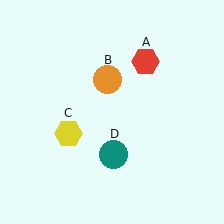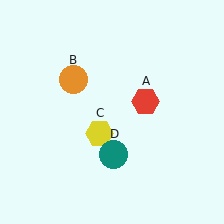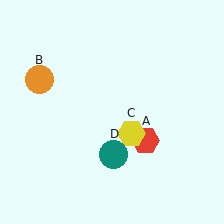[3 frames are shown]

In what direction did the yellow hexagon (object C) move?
The yellow hexagon (object C) moved right.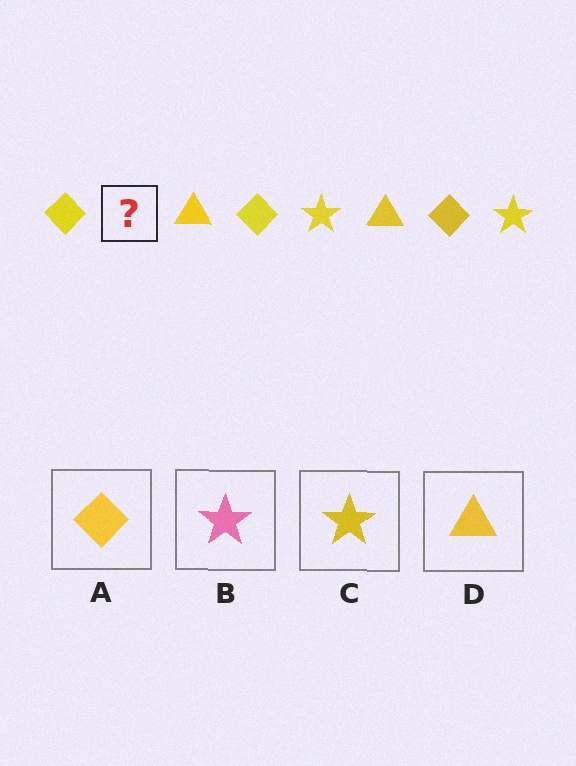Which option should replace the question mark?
Option C.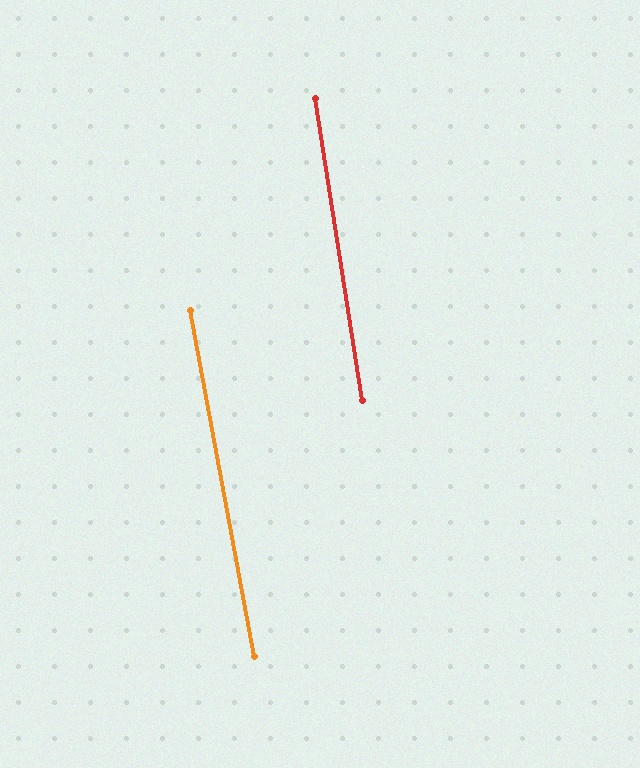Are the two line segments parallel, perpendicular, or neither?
Parallel — their directions differ by only 1.8°.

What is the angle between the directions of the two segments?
Approximately 2 degrees.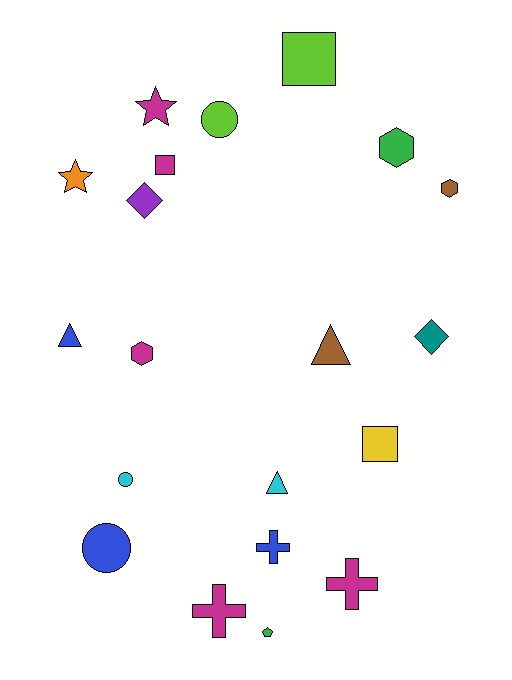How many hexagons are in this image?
There are 3 hexagons.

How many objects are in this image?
There are 20 objects.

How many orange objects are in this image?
There is 1 orange object.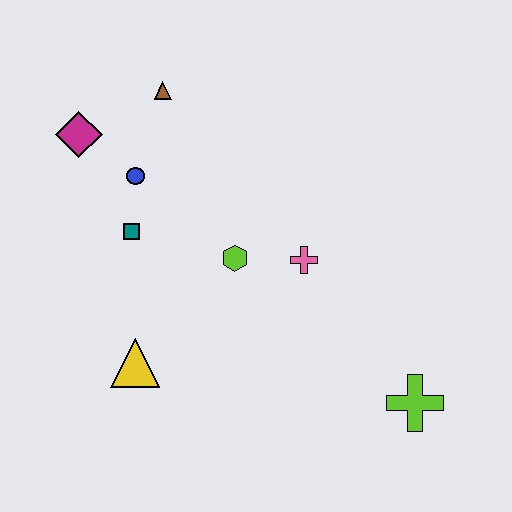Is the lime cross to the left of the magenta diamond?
No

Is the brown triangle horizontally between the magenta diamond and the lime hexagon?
Yes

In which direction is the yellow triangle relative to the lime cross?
The yellow triangle is to the left of the lime cross.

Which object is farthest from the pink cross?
The magenta diamond is farthest from the pink cross.